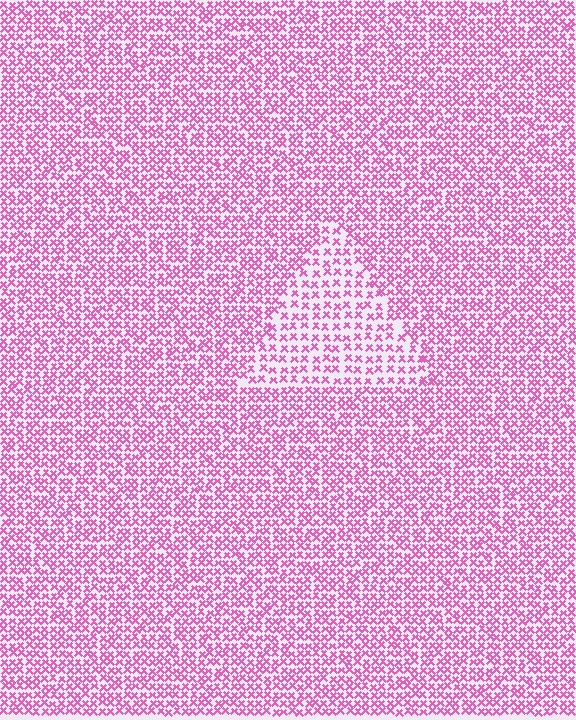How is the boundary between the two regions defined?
The boundary is defined by a change in element density (approximately 1.7x ratio). All elements are the same color, size, and shape.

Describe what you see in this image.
The image contains small pink elements arranged at two different densities. A triangle-shaped region is visible where the elements are less densely packed than the surrounding area.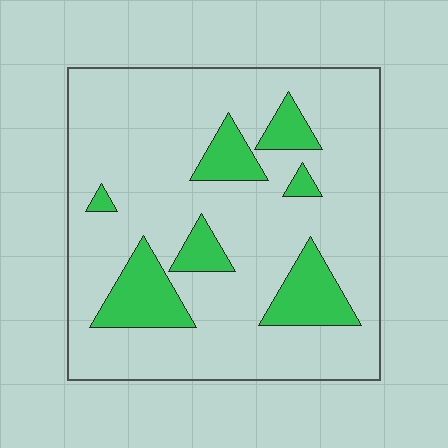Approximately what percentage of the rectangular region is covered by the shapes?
Approximately 20%.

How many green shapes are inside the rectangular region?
7.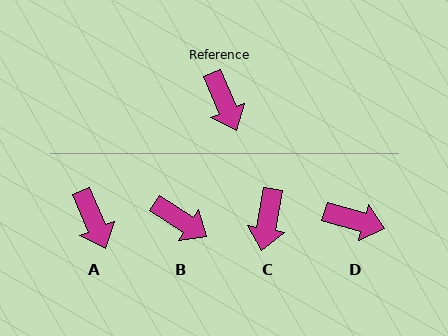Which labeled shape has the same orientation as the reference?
A.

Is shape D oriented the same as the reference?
No, it is off by about 51 degrees.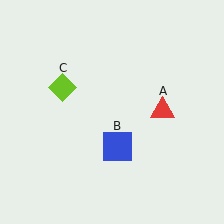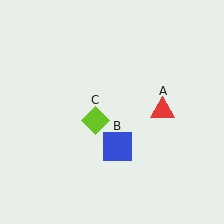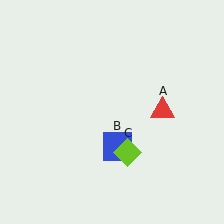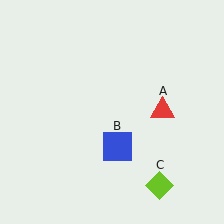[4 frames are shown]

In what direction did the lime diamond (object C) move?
The lime diamond (object C) moved down and to the right.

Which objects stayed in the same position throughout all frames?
Red triangle (object A) and blue square (object B) remained stationary.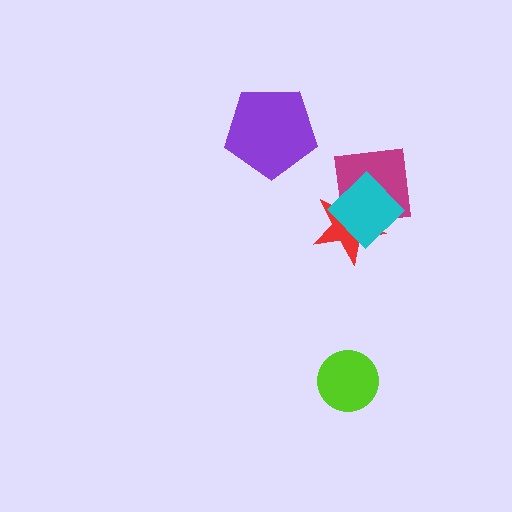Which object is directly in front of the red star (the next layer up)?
The magenta square is directly in front of the red star.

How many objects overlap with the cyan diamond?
2 objects overlap with the cyan diamond.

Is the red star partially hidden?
Yes, it is partially covered by another shape.